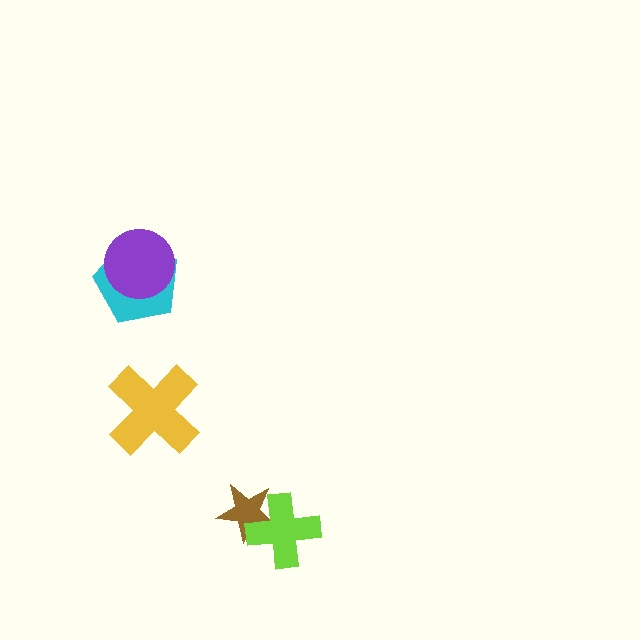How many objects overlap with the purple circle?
1 object overlaps with the purple circle.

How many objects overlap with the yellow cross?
0 objects overlap with the yellow cross.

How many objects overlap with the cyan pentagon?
1 object overlaps with the cyan pentagon.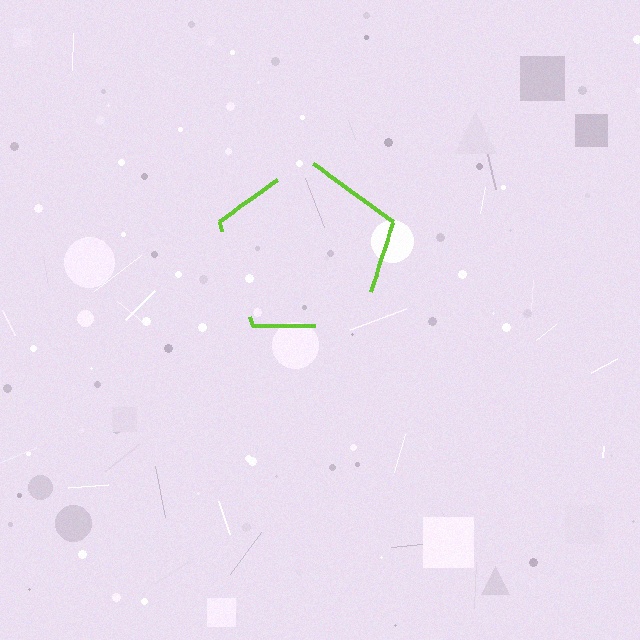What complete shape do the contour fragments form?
The contour fragments form a pentagon.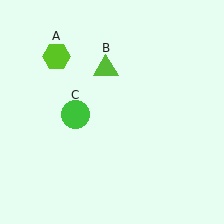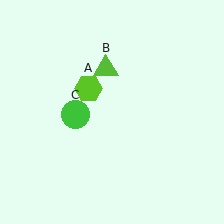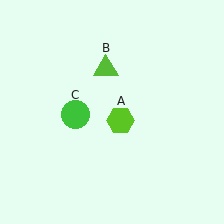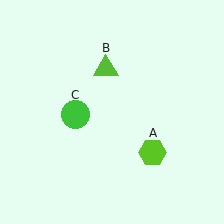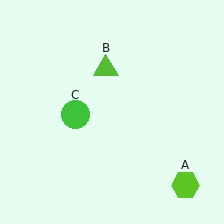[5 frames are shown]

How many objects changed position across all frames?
1 object changed position: lime hexagon (object A).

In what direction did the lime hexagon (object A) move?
The lime hexagon (object A) moved down and to the right.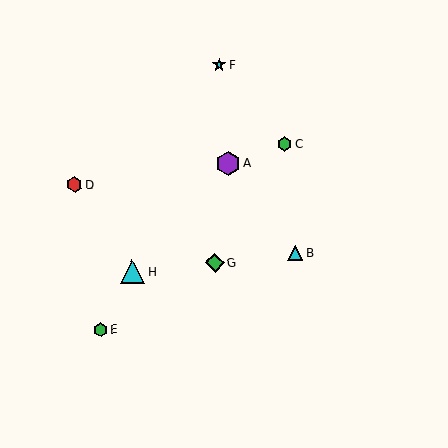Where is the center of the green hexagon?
The center of the green hexagon is at (285, 144).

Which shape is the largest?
The cyan triangle (labeled H) is the largest.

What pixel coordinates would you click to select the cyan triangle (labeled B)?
Click at (296, 253) to select the cyan triangle B.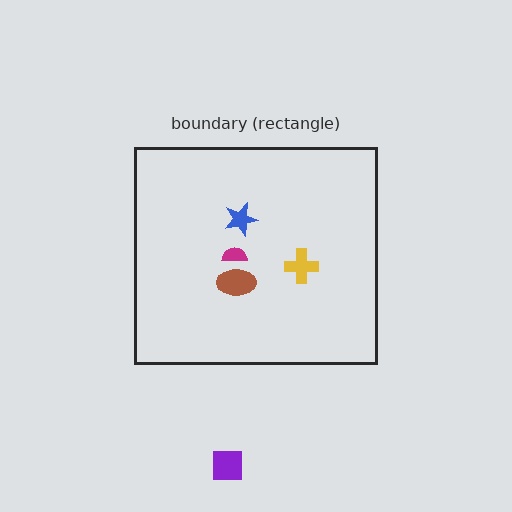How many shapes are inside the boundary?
4 inside, 1 outside.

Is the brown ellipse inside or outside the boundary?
Inside.